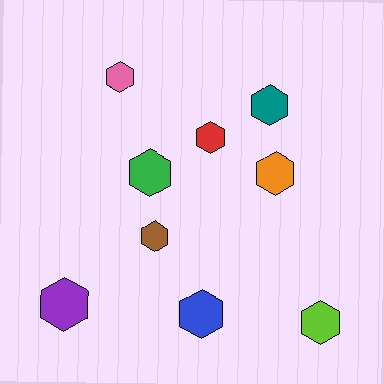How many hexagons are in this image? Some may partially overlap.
There are 9 hexagons.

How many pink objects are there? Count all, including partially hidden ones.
There is 1 pink object.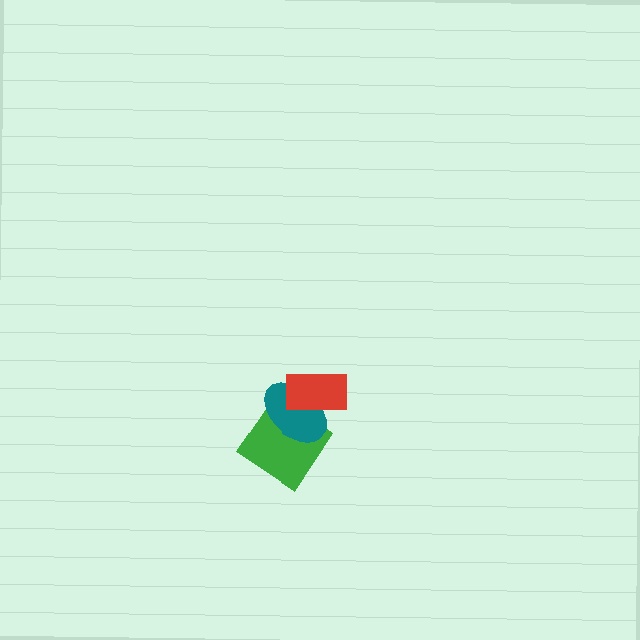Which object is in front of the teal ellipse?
The red rectangle is in front of the teal ellipse.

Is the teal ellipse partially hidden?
Yes, it is partially covered by another shape.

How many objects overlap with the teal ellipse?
2 objects overlap with the teal ellipse.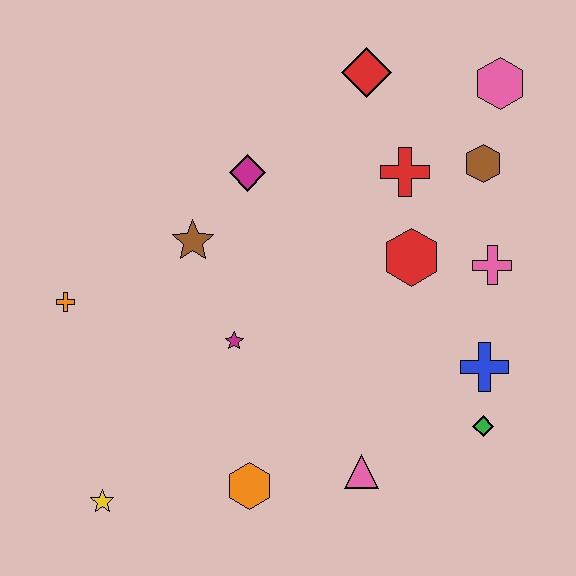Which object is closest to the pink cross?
The red hexagon is closest to the pink cross.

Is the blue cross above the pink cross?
No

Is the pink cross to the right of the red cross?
Yes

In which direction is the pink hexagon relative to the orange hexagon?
The pink hexagon is above the orange hexagon.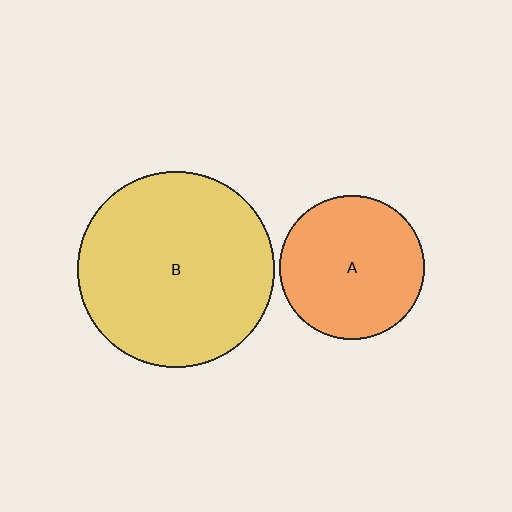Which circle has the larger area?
Circle B (yellow).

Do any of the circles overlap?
No, none of the circles overlap.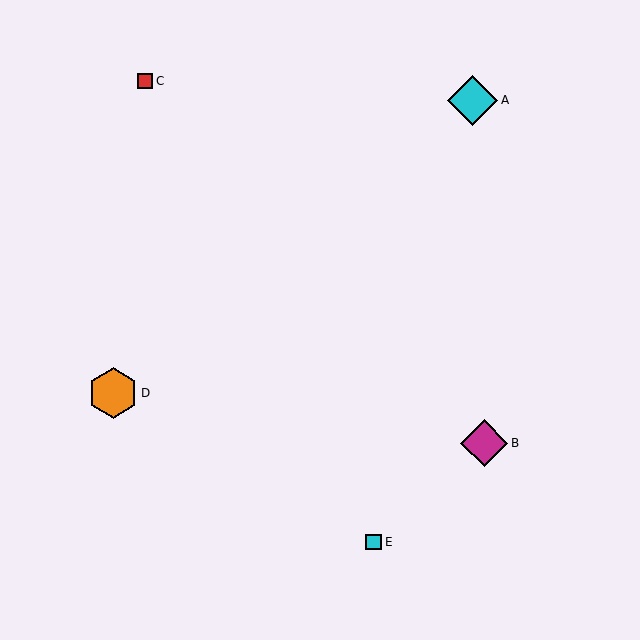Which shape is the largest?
The orange hexagon (labeled D) is the largest.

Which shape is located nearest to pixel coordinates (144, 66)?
The red square (labeled C) at (145, 81) is nearest to that location.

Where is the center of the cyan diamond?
The center of the cyan diamond is at (473, 100).